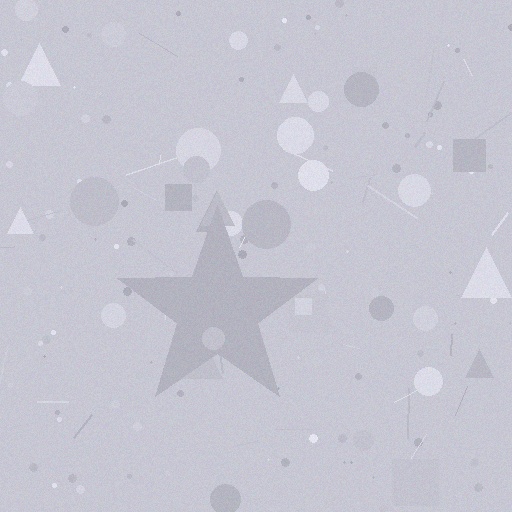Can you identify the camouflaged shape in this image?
The camouflaged shape is a star.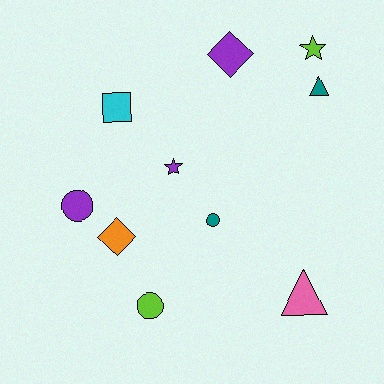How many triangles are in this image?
There are 2 triangles.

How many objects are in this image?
There are 10 objects.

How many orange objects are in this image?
There is 1 orange object.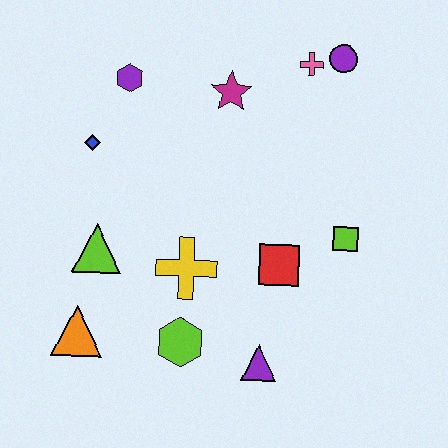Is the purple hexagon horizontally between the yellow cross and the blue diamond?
Yes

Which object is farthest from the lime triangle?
The purple circle is farthest from the lime triangle.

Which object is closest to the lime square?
The red square is closest to the lime square.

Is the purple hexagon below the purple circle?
Yes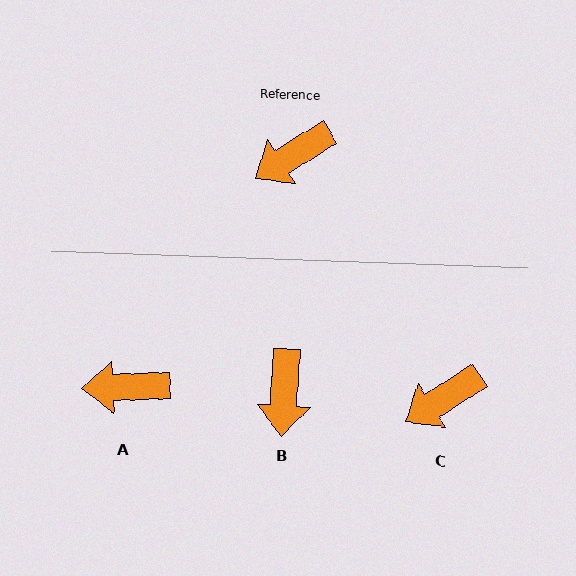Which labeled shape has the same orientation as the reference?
C.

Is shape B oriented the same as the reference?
No, it is off by about 55 degrees.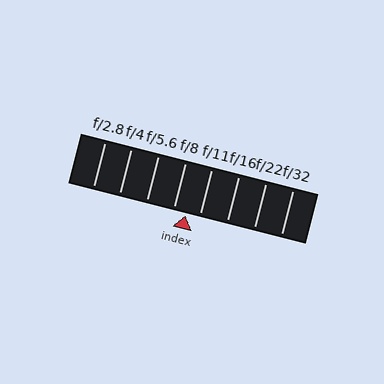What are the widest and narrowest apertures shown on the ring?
The widest aperture shown is f/2.8 and the narrowest is f/32.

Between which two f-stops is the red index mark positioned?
The index mark is between f/8 and f/11.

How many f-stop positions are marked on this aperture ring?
There are 8 f-stop positions marked.